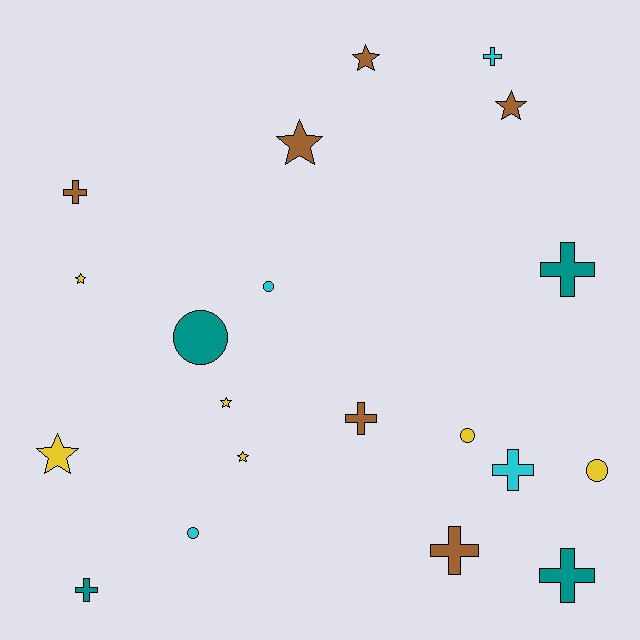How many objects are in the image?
There are 20 objects.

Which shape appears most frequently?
Cross, with 8 objects.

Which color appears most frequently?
Brown, with 6 objects.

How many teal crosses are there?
There are 3 teal crosses.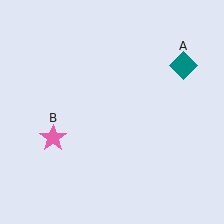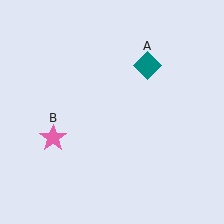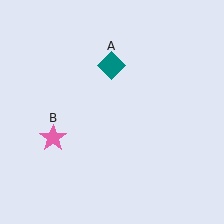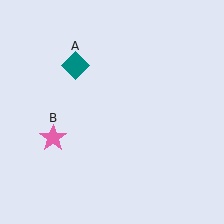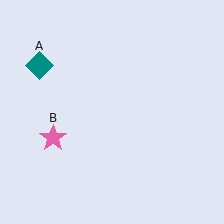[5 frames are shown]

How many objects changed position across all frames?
1 object changed position: teal diamond (object A).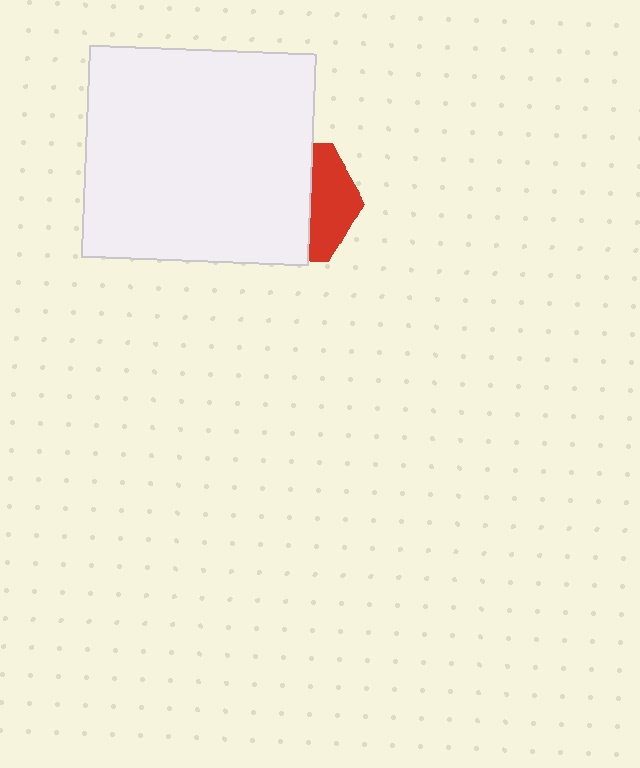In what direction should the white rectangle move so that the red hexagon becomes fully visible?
The white rectangle should move left. That is the shortest direction to clear the overlap and leave the red hexagon fully visible.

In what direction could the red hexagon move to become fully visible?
The red hexagon could move right. That would shift it out from behind the white rectangle entirely.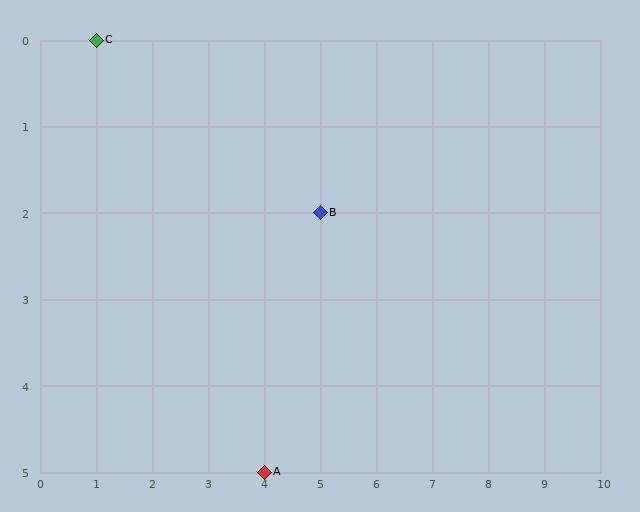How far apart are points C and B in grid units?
Points C and B are 4 columns and 2 rows apart (about 4.5 grid units diagonally).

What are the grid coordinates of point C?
Point C is at grid coordinates (1, 0).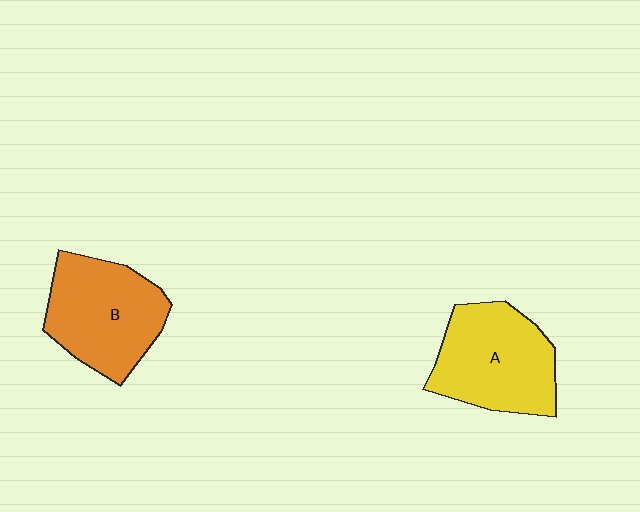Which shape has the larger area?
Shape A (yellow).